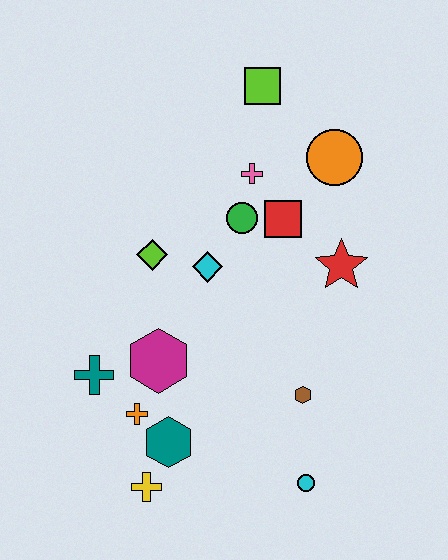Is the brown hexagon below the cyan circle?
No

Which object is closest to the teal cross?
The orange cross is closest to the teal cross.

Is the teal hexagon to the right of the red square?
No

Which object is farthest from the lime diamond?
The cyan circle is farthest from the lime diamond.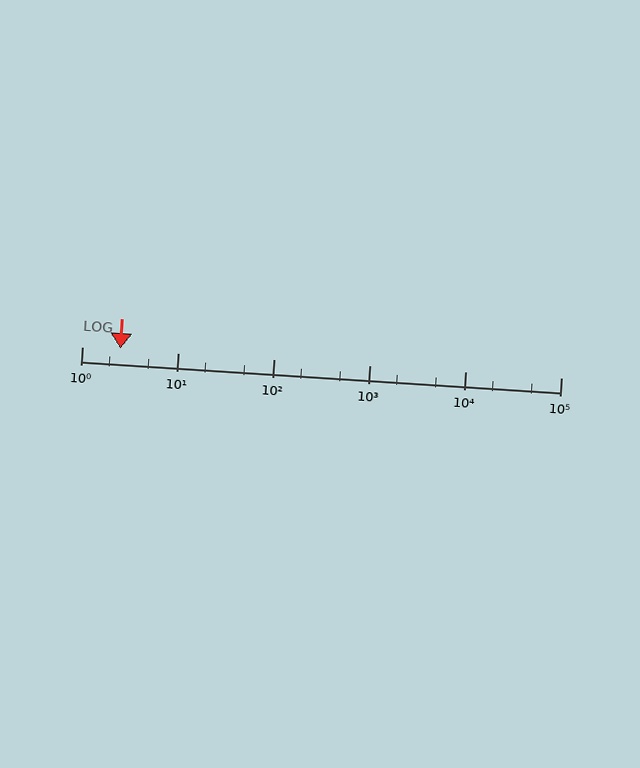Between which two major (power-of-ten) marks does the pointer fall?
The pointer is between 1 and 10.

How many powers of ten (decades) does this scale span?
The scale spans 5 decades, from 1 to 100000.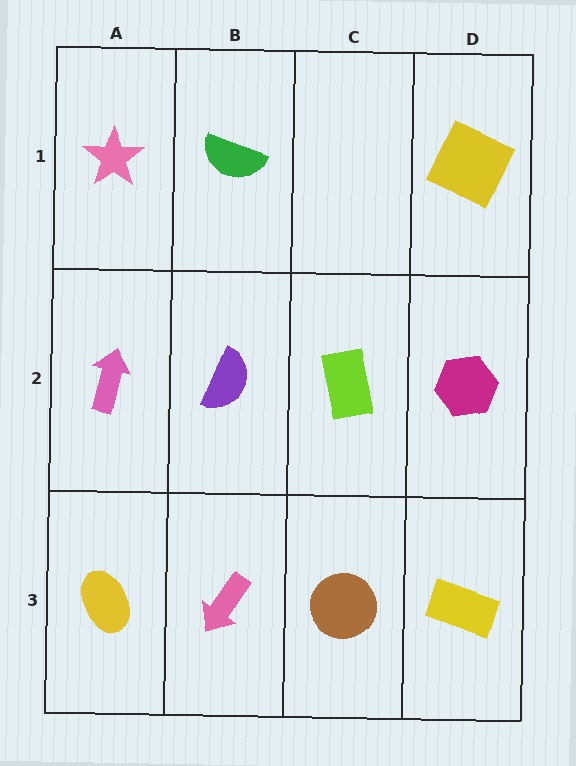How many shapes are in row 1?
3 shapes.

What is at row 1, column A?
A pink star.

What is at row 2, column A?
A pink arrow.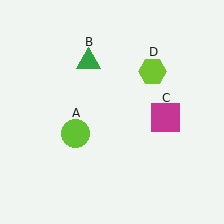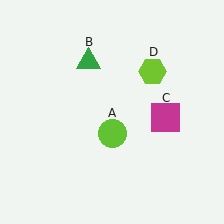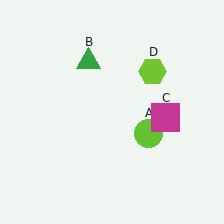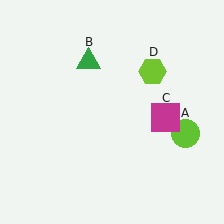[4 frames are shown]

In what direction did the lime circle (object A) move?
The lime circle (object A) moved right.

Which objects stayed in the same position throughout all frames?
Green triangle (object B) and magenta square (object C) and lime hexagon (object D) remained stationary.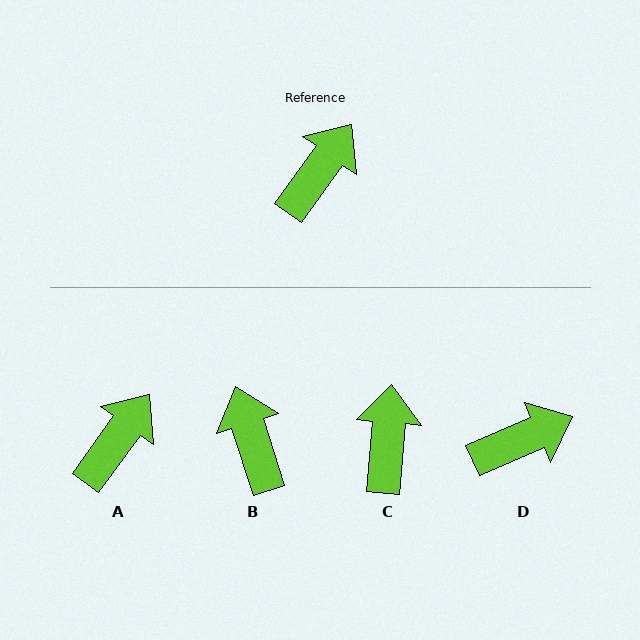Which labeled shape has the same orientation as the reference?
A.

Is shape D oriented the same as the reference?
No, it is off by about 31 degrees.